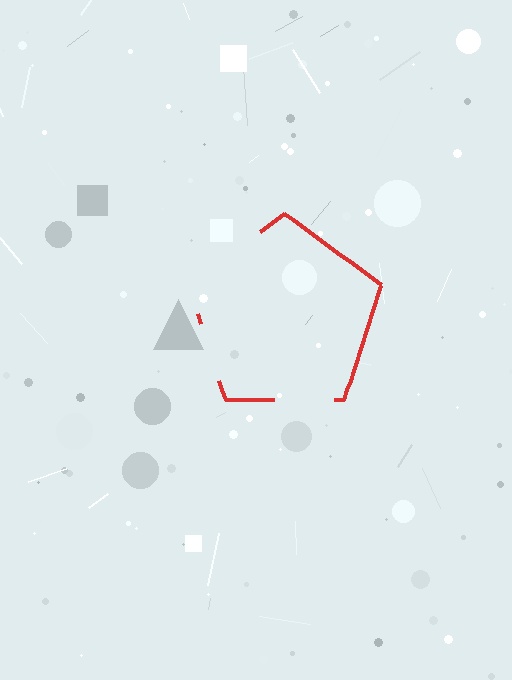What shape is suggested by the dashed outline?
The dashed outline suggests a pentagon.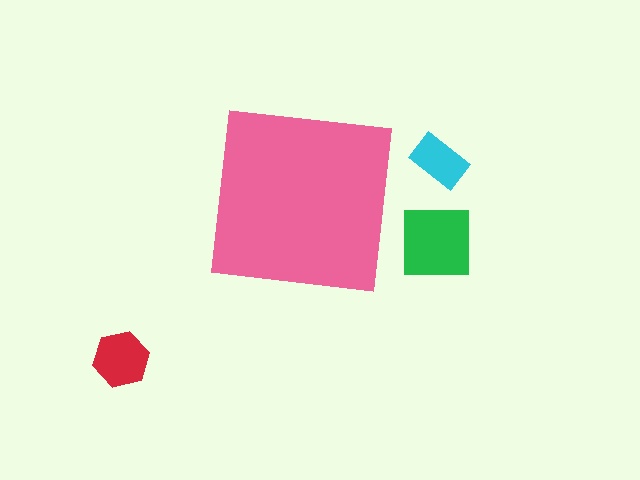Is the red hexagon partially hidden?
No, the red hexagon is fully visible.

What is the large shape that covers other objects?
A pink square.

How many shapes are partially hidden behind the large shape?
0 shapes are partially hidden.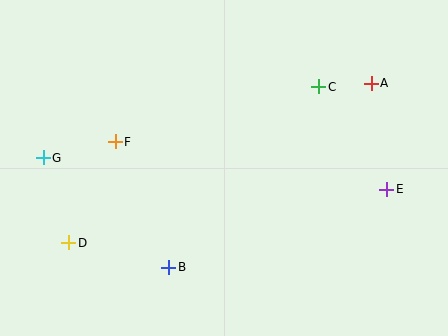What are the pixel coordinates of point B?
Point B is at (169, 267).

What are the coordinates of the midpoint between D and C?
The midpoint between D and C is at (194, 165).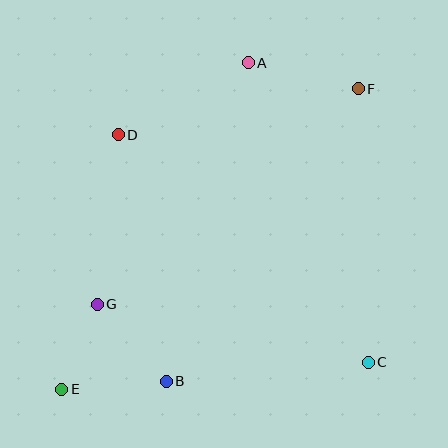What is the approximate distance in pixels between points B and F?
The distance between B and F is approximately 350 pixels.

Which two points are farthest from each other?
Points E and F are farthest from each other.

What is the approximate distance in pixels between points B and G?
The distance between B and G is approximately 104 pixels.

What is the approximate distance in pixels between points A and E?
The distance between A and E is approximately 376 pixels.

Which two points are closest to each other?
Points E and G are closest to each other.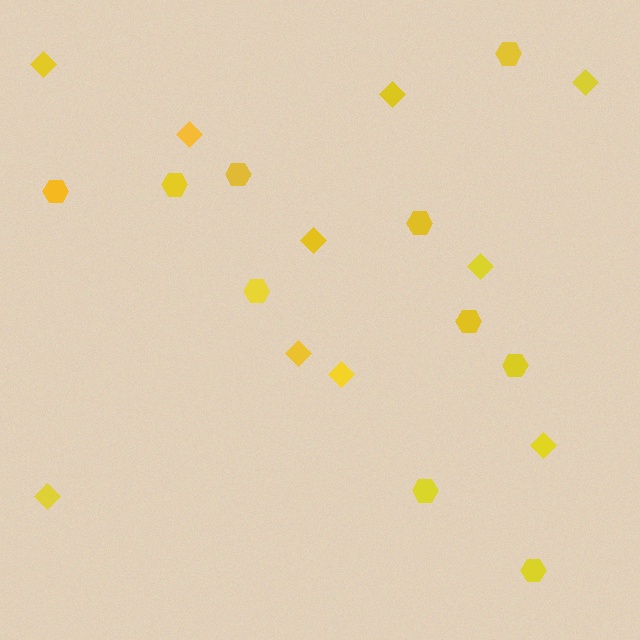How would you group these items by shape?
There are 2 groups: one group of diamonds (10) and one group of hexagons (10).